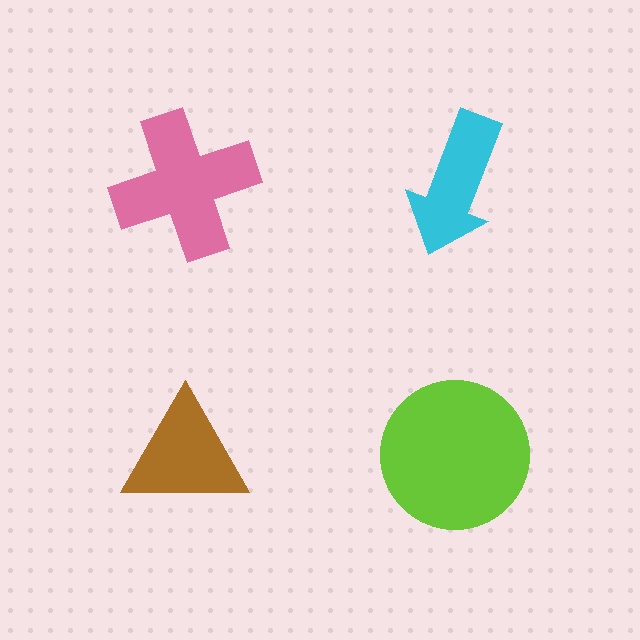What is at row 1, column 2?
A cyan arrow.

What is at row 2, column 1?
A brown triangle.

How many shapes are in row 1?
2 shapes.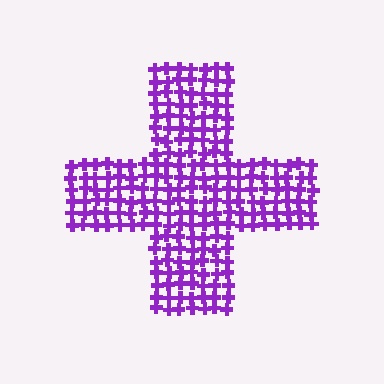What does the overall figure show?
The overall figure shows a cross.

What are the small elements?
The small elements are crosses.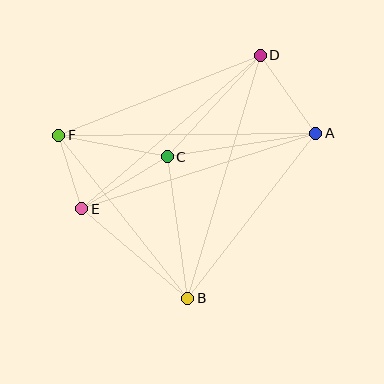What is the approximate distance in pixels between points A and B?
The distance between A and B is approximately 209 pixels.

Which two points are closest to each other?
Points E and F are closest to each other.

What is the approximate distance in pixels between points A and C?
The distance between A and C is approximately 151 pixels.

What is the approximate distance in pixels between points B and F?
The distance between B and F is approximately 208 pixels.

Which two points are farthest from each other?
Points A and F are farthest from each other.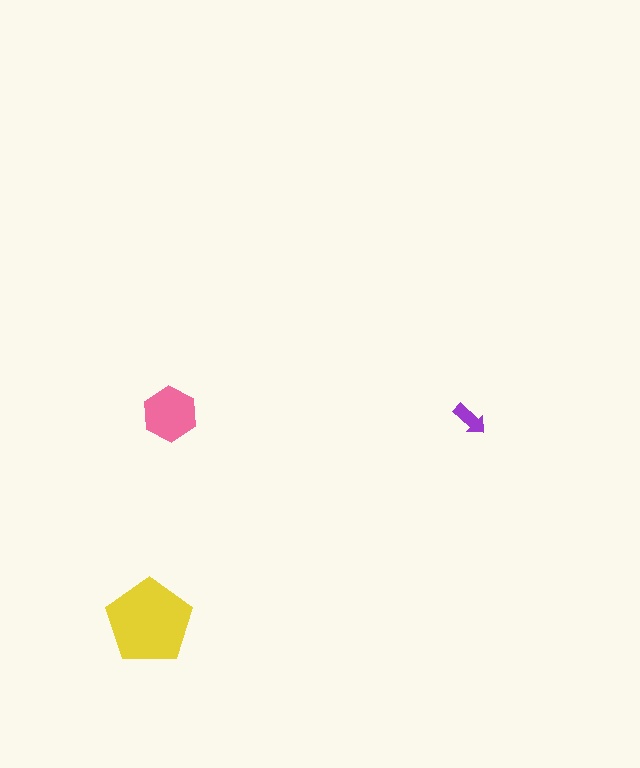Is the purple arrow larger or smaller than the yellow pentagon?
Smaller.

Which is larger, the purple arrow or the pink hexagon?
The pink hexagon.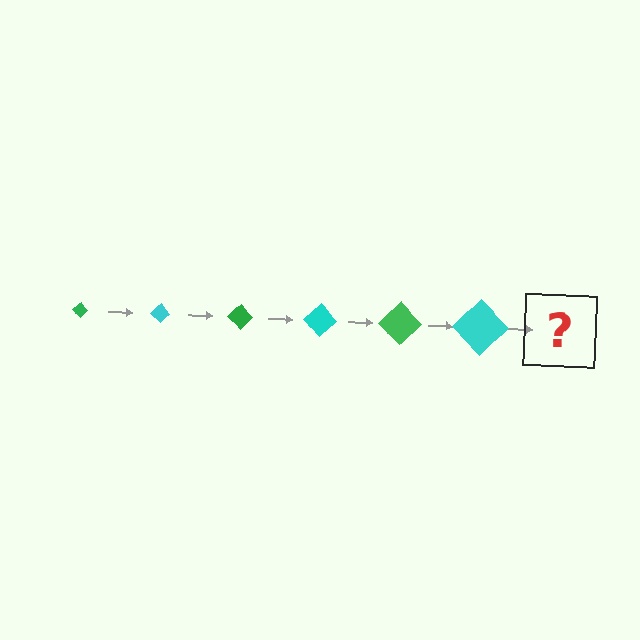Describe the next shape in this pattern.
It should be a green diamond, larger than the previous one.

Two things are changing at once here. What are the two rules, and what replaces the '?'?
The two rules are that the diamond grows larger each step and the color cycles through green and cyan. The '?' should be a green diamond, larger than the previous one.